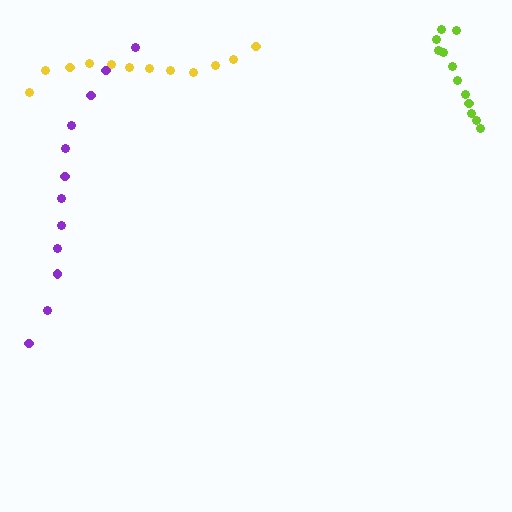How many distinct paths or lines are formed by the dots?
There are 3 distinct paths.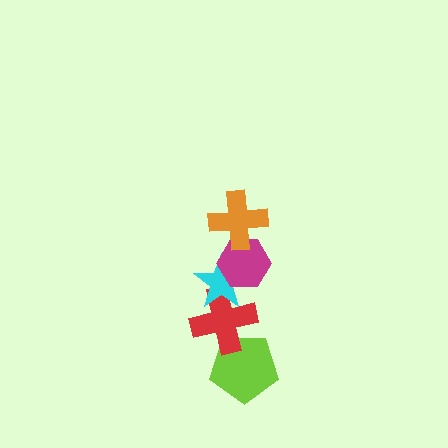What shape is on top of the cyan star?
The magenta hexagon is on top of the cyan star.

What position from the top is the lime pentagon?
The lime pentagon is 5th from the top.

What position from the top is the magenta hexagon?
The magenta hexagon is 2nd from the top.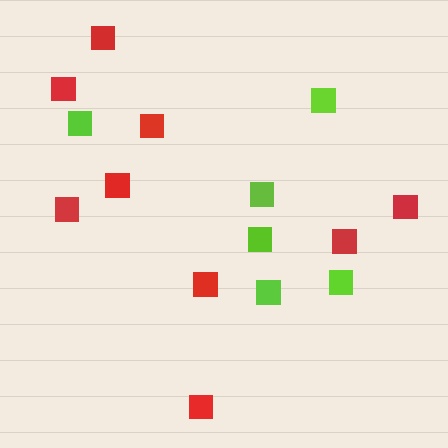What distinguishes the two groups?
There are 2 groups: one group of lime squares (6) and one group of red squares (9).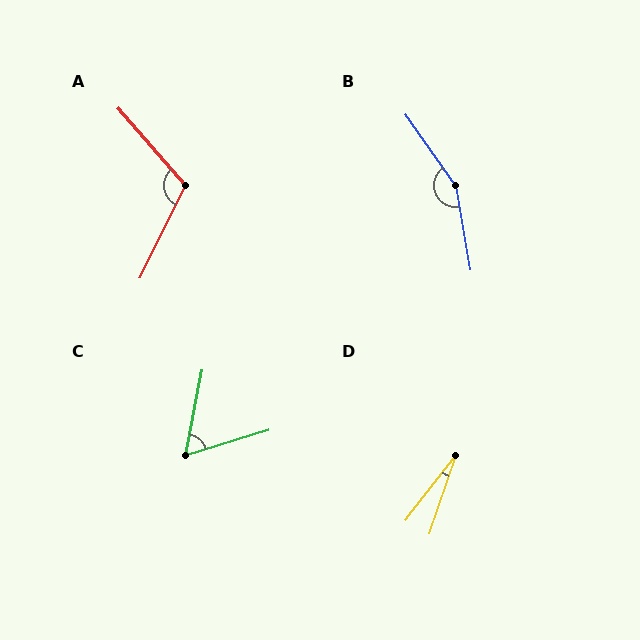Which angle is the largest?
B, at approximately 154 degrees.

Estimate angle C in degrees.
Approximately 62 degrees.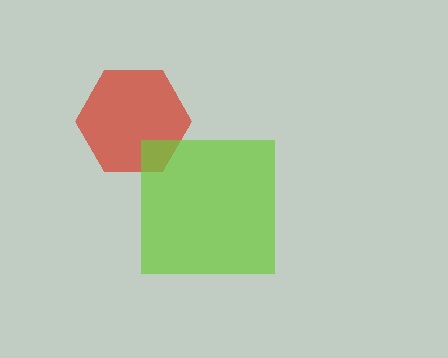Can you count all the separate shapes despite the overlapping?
Yes, there are 2 separate shapes.